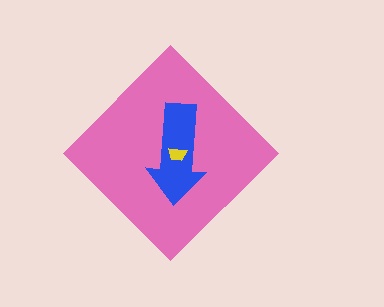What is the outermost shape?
The pink diamond.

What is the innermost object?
The yellow trapezoid.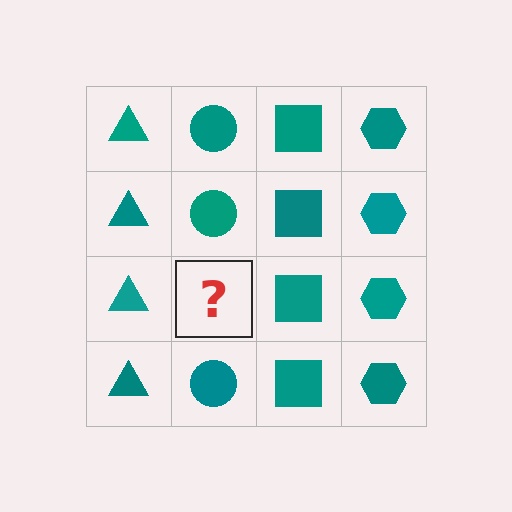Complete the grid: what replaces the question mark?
The question mark should be replaced with a teal circle.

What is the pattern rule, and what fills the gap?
The rule is that each column has a consistent shape. The gap should be filled with a teal circle.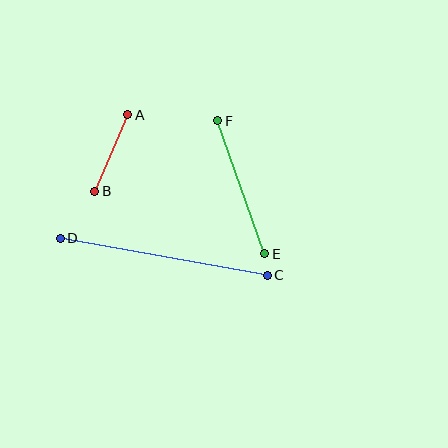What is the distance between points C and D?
The distance is approximately 210 pixels.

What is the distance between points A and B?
The distance is approximately 83 pixels.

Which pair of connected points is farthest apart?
Points C and D are farthest apart.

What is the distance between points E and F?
The distance is approximately 141 pixels.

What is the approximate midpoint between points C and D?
The midpoint is at approximately (164, 257) pixels.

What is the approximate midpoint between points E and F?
The midpoint is at approximately (241, 187) pixels.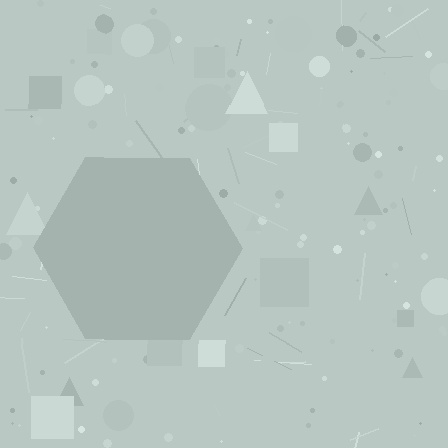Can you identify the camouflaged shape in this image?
The camouflaged shape is a hexagon.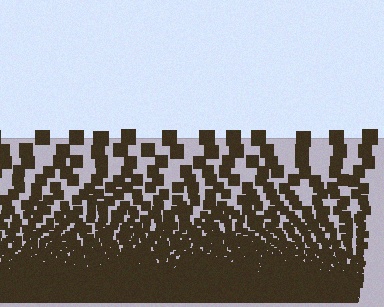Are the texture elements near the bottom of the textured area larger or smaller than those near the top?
Smaller. The gradient is inverted — elements near the bottom are smaller and denser.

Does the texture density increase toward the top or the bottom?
Density increases toward the bottom.